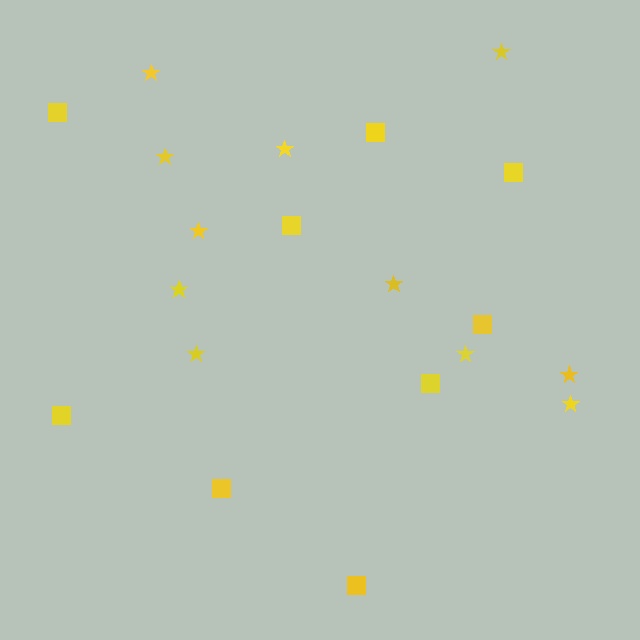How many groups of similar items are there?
There are 2 groups: one group of squares (9) and one group of stars (11).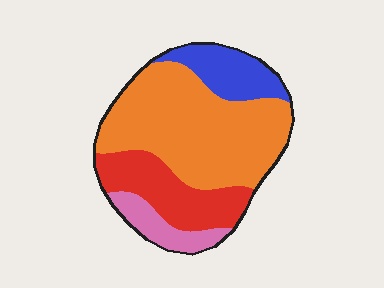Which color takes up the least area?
Pink, at roughly 10%.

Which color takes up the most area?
Orange, at roughly 55%.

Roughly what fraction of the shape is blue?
Blue takes up about one eighth (1/8) of the shape.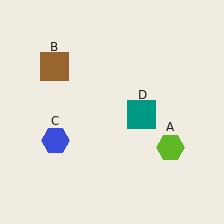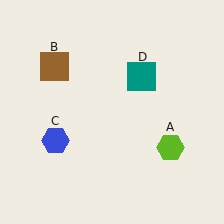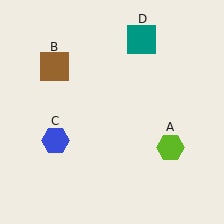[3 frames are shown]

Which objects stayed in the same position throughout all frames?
Lime hexagon (object A) and brown square (object B) and blue hexagon (object C) remained stationary.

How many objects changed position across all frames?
1 object changed position: teal square (object D).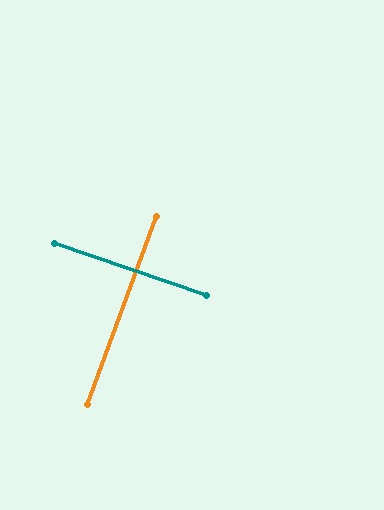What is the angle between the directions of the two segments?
Approximately 89 degrees.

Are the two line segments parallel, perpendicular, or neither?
Perpendicular — they meet at approximately 89°.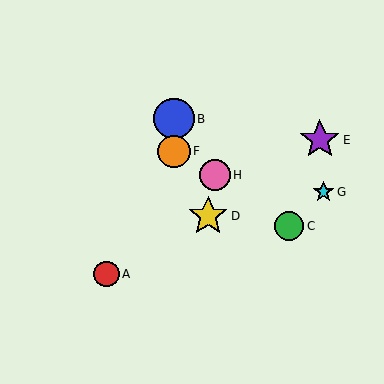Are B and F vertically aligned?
Yes, both are at x≈174.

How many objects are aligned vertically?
2 objects (B, F) are aligned vertically.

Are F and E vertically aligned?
No, F is at x≈174 and E is at x≈320.